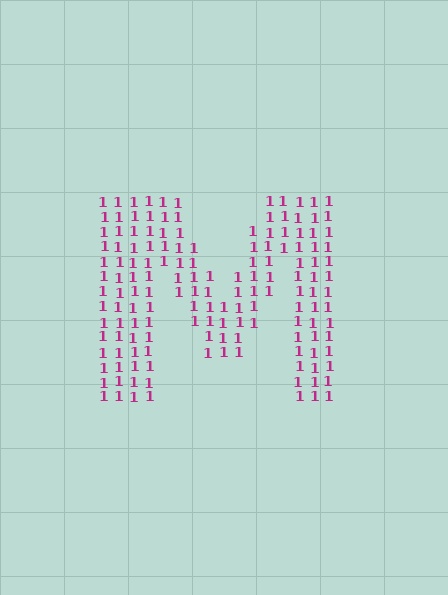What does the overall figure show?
The overall figure shows the letter M.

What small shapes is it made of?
It is made of small digit 1's.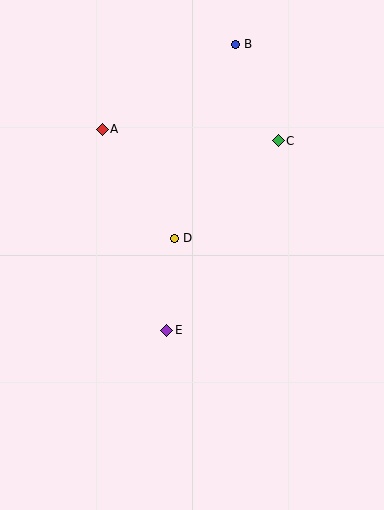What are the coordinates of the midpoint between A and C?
The midpoint between A and C is at (190, 135).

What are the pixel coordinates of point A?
Point A is at (102, 129).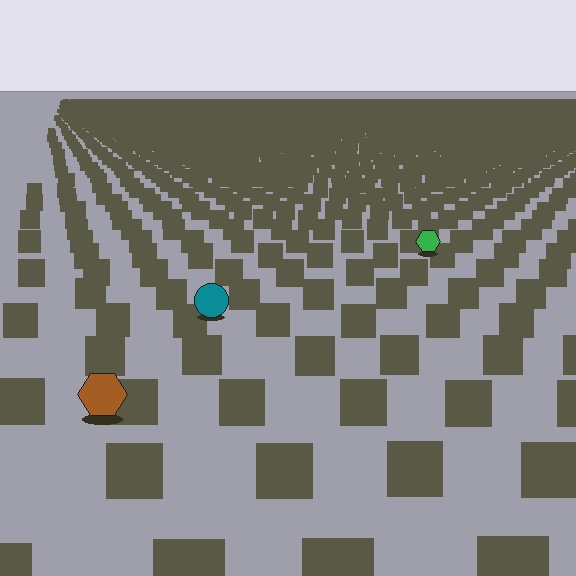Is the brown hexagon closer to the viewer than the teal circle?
Yes. The brown hexagon is closer — you can tell from the texture gradient: the ground texture is coarser near it.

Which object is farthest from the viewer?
The green hexagon is farthest from the viewer. It appears smaller and the ground texture around it is denser.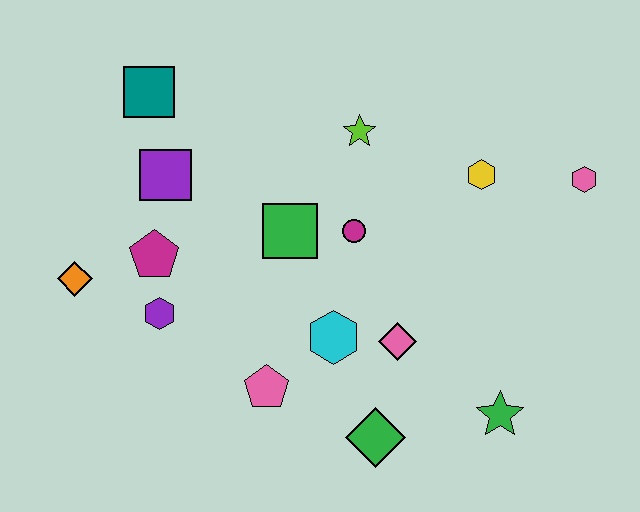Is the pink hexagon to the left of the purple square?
No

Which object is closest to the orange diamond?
The magenta pentagon is closest to the orange diamond.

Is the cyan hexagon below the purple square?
Yes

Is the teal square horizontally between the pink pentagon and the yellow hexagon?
No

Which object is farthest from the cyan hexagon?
The teal square is farthest from the cyan hexagon.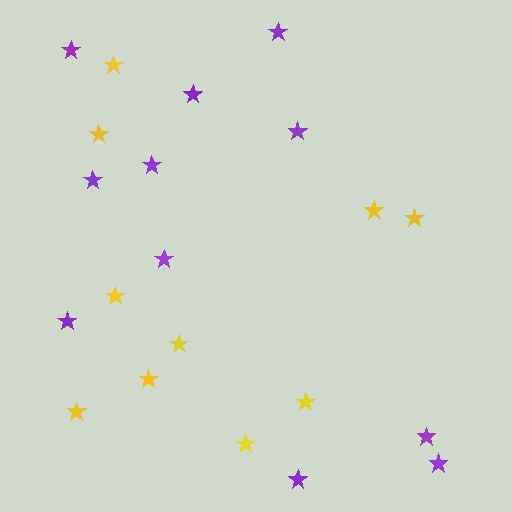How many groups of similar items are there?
There are 2 groups: one group of purple stars (11) and one group of yellow stars (10).